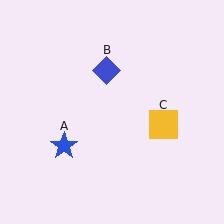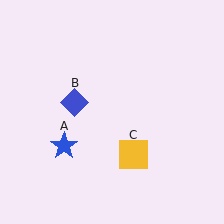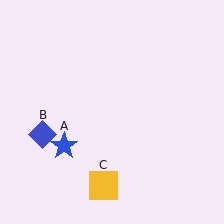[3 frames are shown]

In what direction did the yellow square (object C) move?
The yellow square (object C) moved down and to the left.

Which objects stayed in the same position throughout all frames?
Blue star (object A) remained stationary.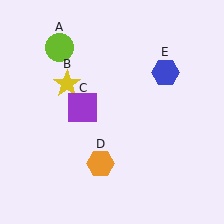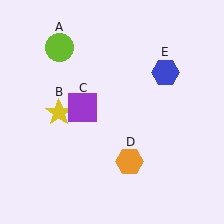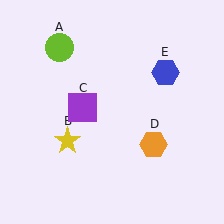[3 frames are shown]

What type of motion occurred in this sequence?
The yellow star (object B), orange hexagon (object D) rotated counterclockwise around the center of the scene.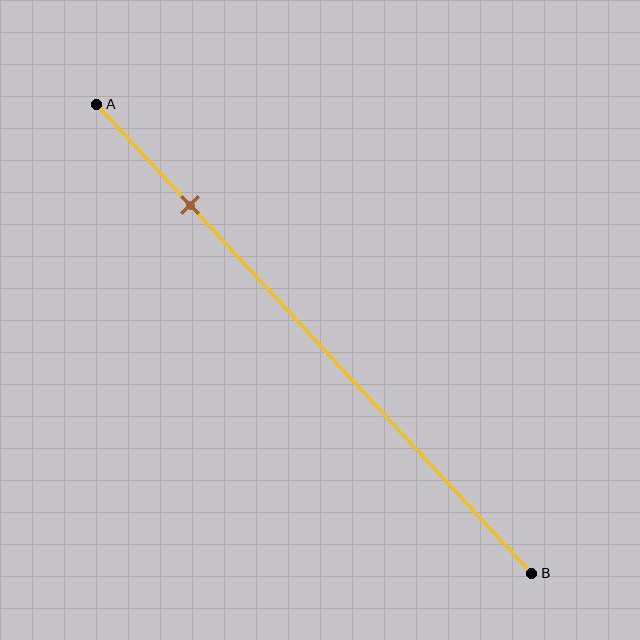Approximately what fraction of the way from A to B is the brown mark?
The brown mark is approximately 20% of the way from A to B.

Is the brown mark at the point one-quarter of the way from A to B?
No, the mark is at about 20% from A, not at the 25% one-quarter point.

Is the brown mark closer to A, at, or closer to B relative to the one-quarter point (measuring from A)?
The brown mark is closer to point A than the one-quarter point of segment AB.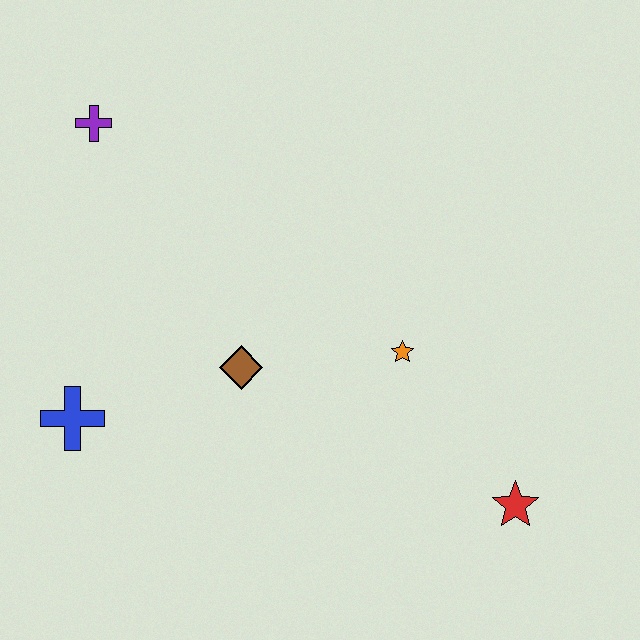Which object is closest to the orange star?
The brown diamond is closest to the orange star.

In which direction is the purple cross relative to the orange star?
The purple cross is to the left of the orange star.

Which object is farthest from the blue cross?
The red star is farthest from the blue cross.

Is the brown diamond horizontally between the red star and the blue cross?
Yes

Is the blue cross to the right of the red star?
No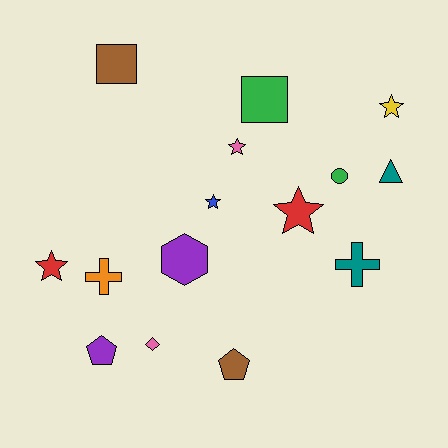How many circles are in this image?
There is 1 circle.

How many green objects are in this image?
There are 2 green objects.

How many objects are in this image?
There are 15 objects.